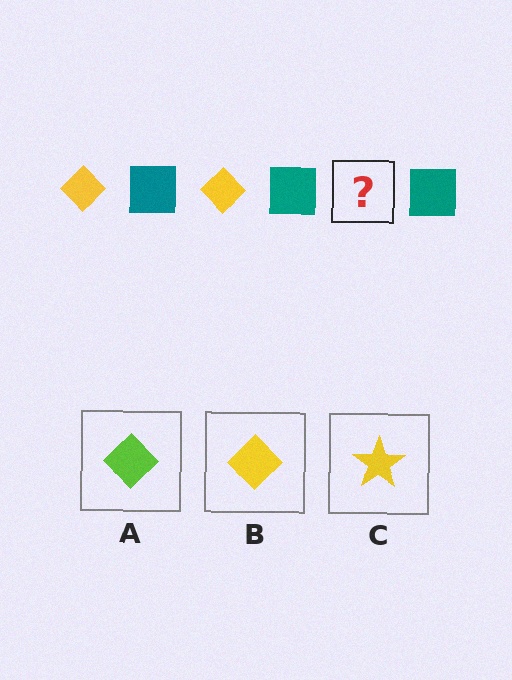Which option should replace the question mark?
Option B.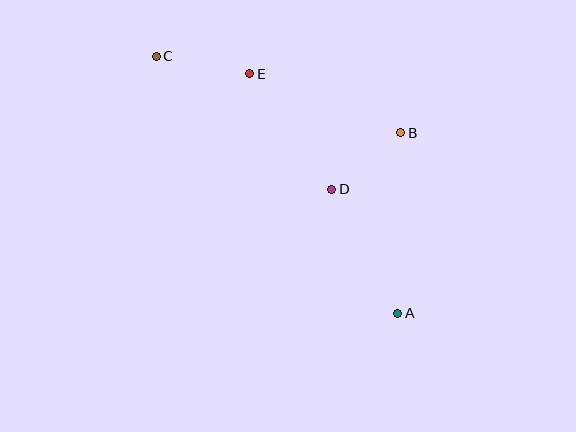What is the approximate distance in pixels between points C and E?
The distance between C and E is approximately 95 pixels.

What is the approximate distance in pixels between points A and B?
The distance between A and B is approximately 181 pixels.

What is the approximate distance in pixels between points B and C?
The distance between B and C is approximately 256 pixels.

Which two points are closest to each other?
Points B and D are closest to each other.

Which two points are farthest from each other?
Points A and C are farthest from each other.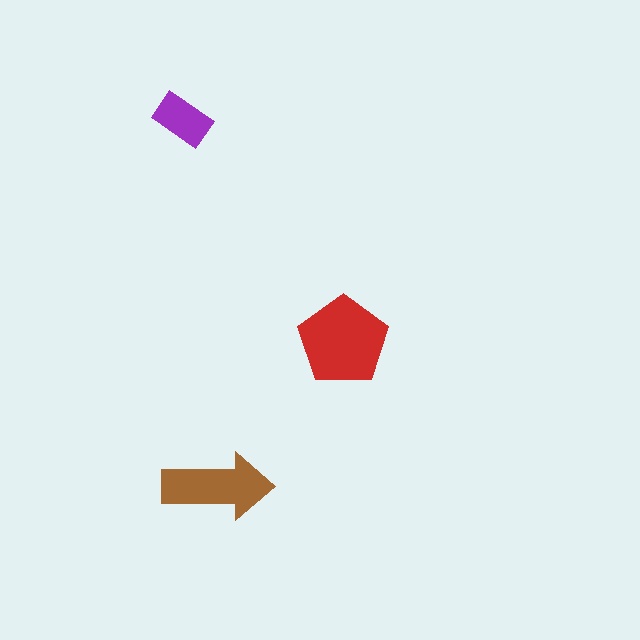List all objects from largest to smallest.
The red pentagon, the brown arrow, the purple rectangle.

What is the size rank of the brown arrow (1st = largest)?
2nd.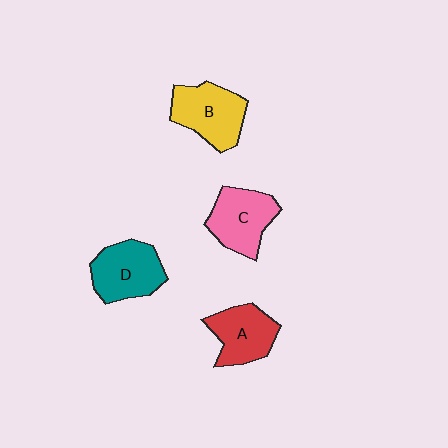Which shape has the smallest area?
Shape A (red).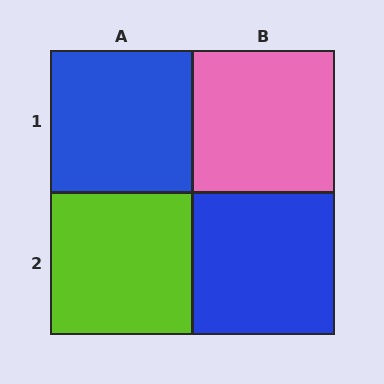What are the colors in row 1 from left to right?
Blue, pink.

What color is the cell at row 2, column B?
Blue.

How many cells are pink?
1 cell is pink.